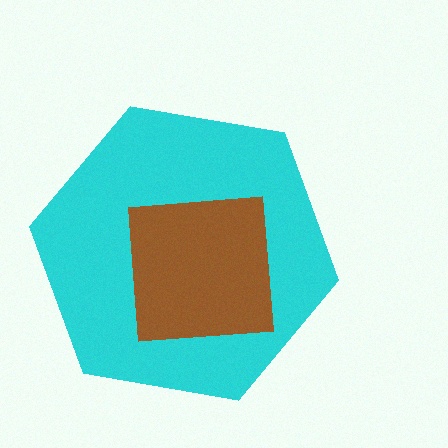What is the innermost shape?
The brown square.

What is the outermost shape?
The cyan hexagon.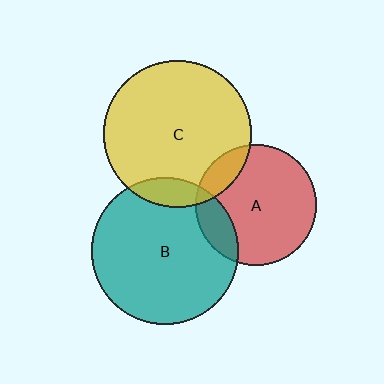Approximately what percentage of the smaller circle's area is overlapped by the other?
Approximately 15%.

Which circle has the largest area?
Circle C (yellow).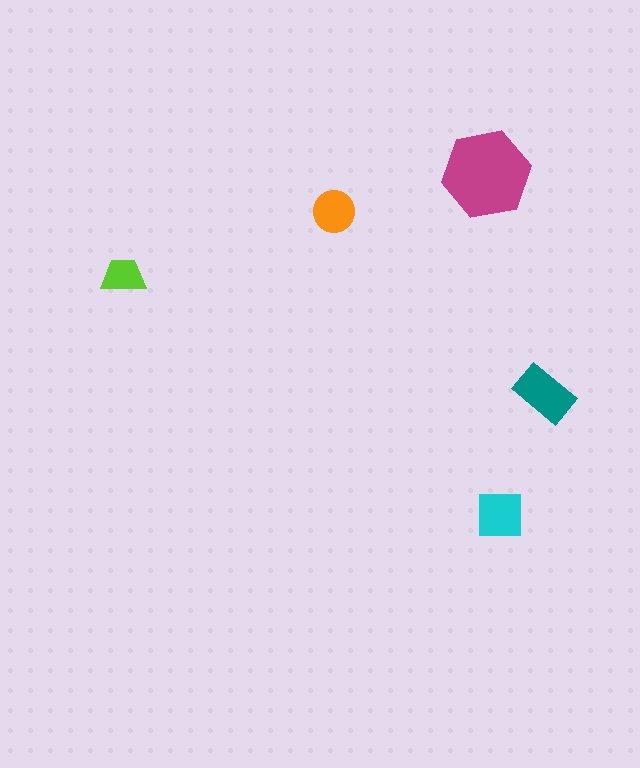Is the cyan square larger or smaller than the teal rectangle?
Smaller.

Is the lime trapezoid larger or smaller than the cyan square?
Smaller.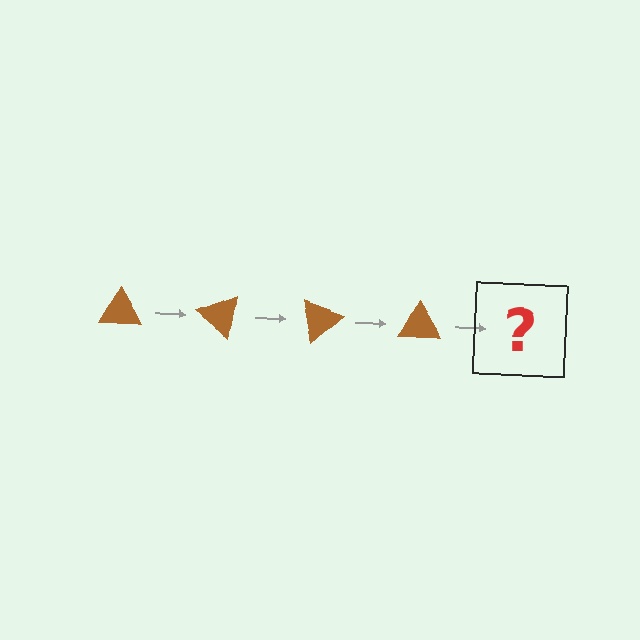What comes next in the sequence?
The next element should be a brown triangle rotated 160 degrees.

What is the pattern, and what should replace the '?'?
The pattern is that the triangle rotates 40 degrees each step. The '?' should be a brown triangle rotated 160 degrees.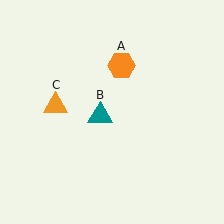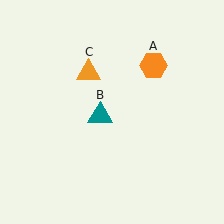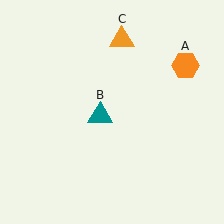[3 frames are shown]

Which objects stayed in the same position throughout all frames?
Teal triangle (object B) remained stationary.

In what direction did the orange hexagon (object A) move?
The orange hexagon (object A) moved right.